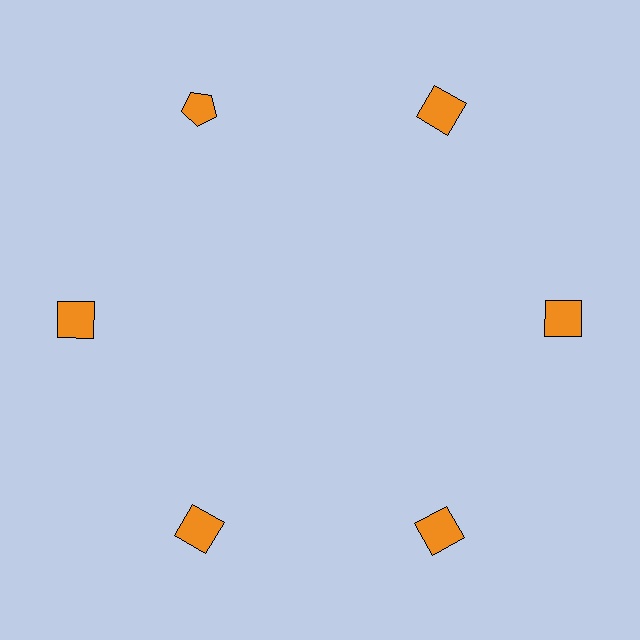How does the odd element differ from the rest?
It has a different shape: pentagon instead of square.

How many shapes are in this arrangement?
There are 6 shapes arranged in a ring pattern.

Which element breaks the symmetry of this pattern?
The orange pentagon at roughly the 11 o'clock position breaks the symmetry. All other shapes are orange squares.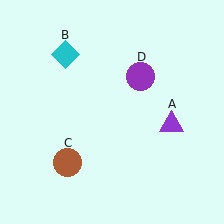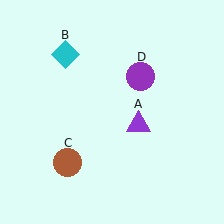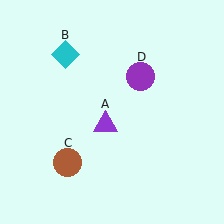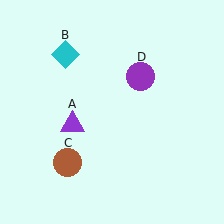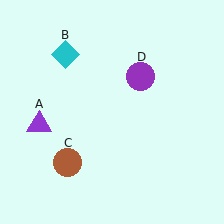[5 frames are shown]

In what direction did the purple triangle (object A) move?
The purple triangle (object A) moved left.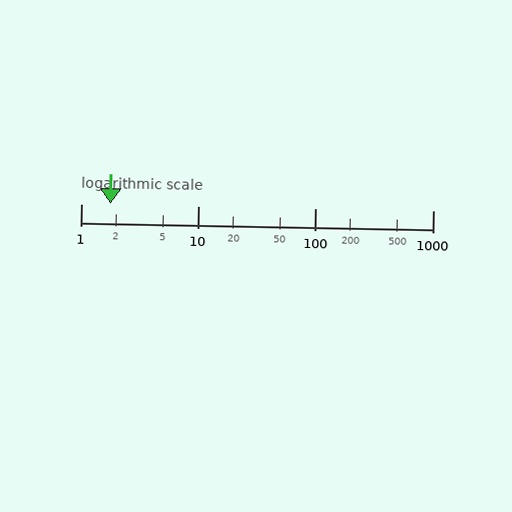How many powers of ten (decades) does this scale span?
The scale spans 3 decades, from 1 to 1000.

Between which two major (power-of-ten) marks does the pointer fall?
The pointer is between 1 and 10.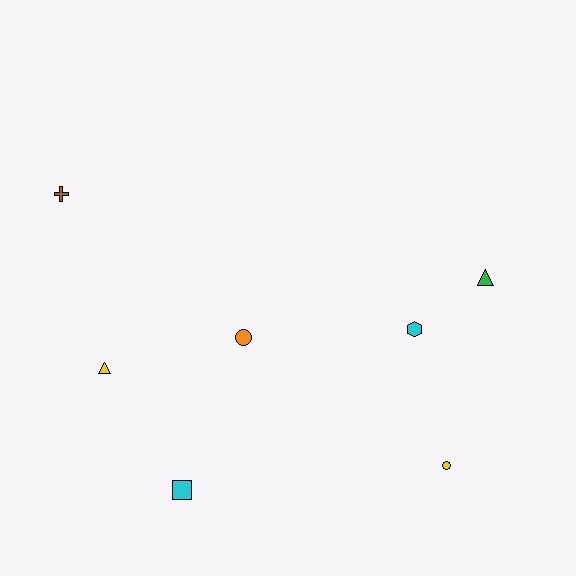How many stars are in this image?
There are no stars.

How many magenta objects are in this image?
There are no magenta objects.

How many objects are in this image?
There are 7 objects.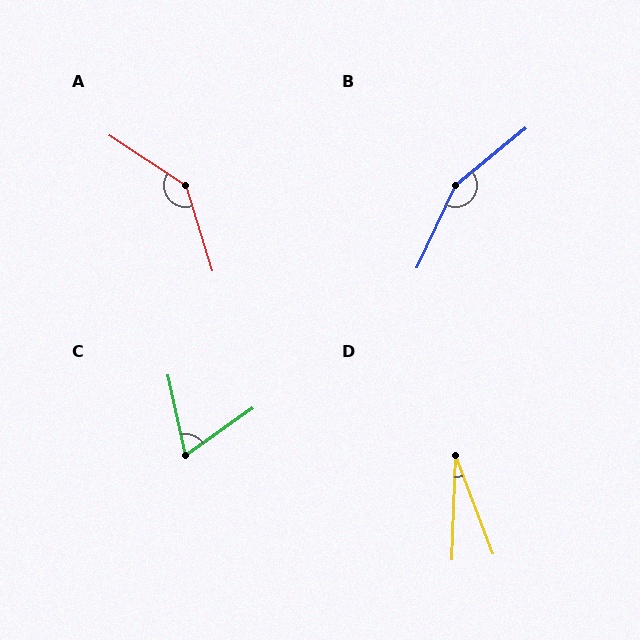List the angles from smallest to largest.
D (23°), C (68°), A (141°), B (154°).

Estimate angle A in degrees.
Approximately 141 degrees.